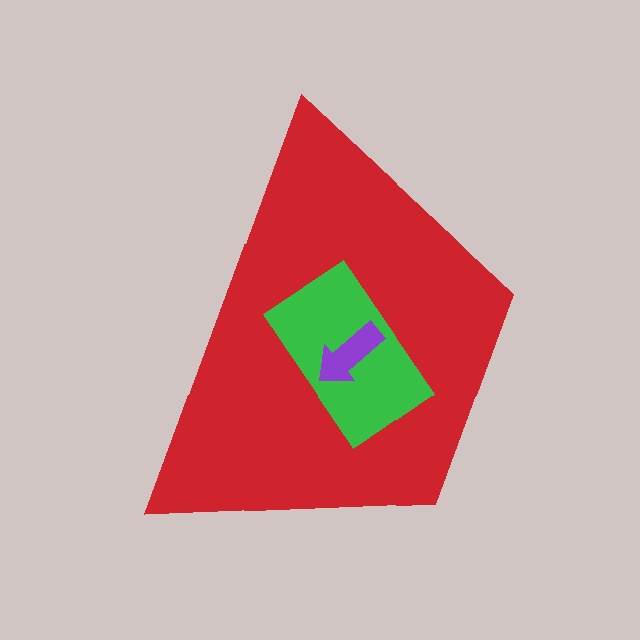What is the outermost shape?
The red trapezoid.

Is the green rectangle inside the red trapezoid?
Yes.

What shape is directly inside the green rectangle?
The purple arrow.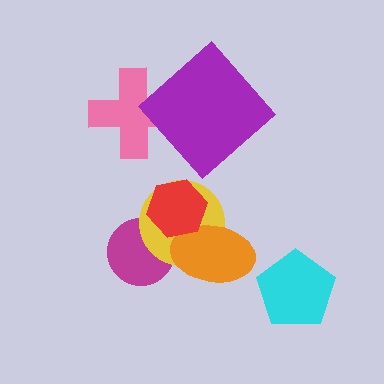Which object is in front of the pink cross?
The purple diamond is in front of the pink cross.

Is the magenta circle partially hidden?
Yes, it is partially covered by another shape.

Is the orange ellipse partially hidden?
Yes, it is partially covered by another shape.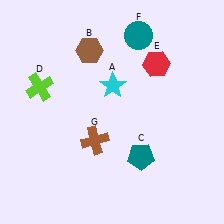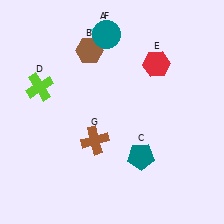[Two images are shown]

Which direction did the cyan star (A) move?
The cyan star (A) moved up.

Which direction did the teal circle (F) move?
The teal circle (F) moved left.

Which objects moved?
The objects that moved are: the cyan star (A), the teal circle (F).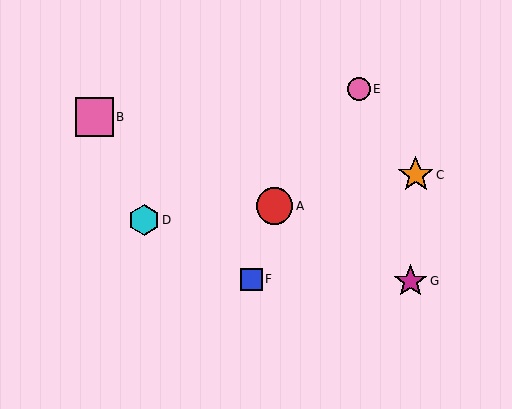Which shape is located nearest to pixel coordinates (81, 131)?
The pink square (labeled B) at (94, 117) is nearest to that location.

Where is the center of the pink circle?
The center of the pink circle is at (359, 89).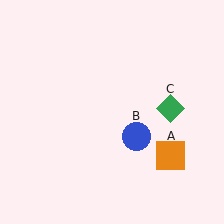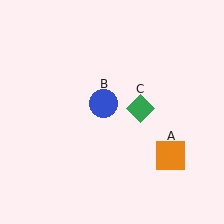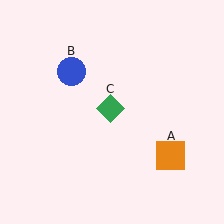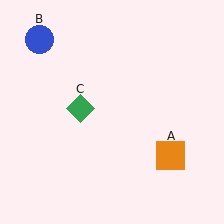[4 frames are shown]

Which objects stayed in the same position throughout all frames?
Orange square (object A) remained stationary.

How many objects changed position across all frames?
2 objects changed position: blue circle (object B), green diamond (object C).